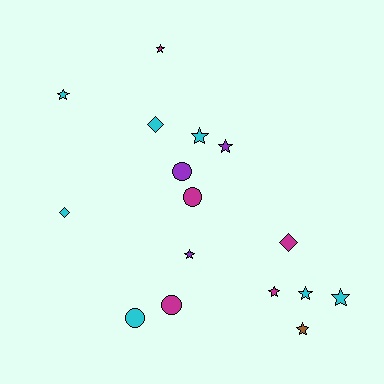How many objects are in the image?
There are 16 objects.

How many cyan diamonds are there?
There are 2 cyan diamonds.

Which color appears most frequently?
Cyan, with 7 objects.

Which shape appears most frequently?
Star, with 9 objects.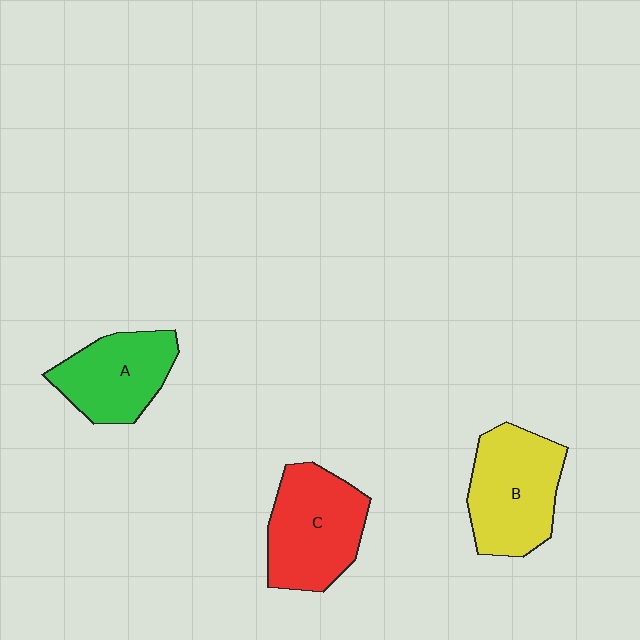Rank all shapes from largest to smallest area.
From largest to smallest: B (yellow), C (red), A (green).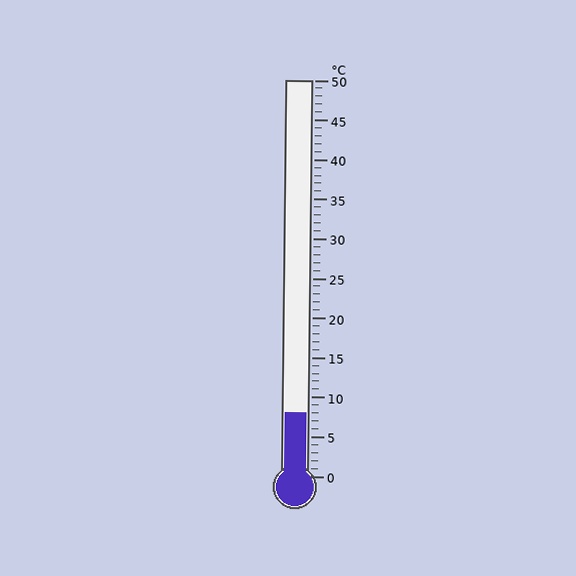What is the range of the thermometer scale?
The thermometer scale ranges from 0°C to 50°C.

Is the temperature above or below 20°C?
The temperature is below 20°C.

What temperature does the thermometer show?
The thermometer shows approximately 8°C.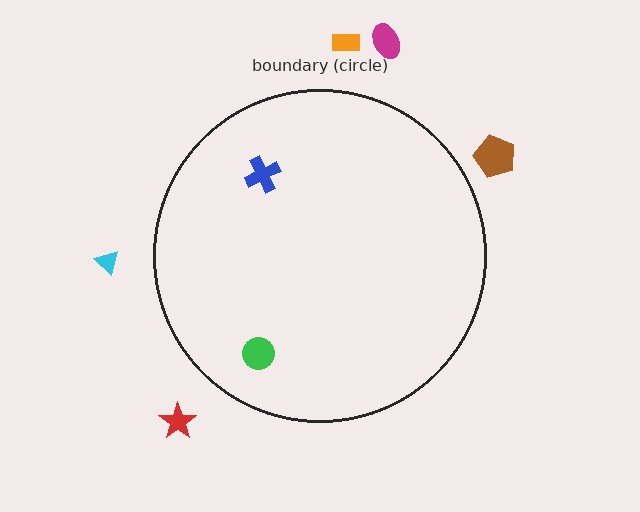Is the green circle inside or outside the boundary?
Inside.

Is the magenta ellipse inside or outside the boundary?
Outside.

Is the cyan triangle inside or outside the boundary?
Outside.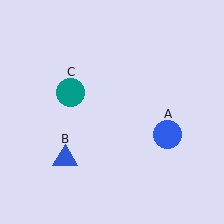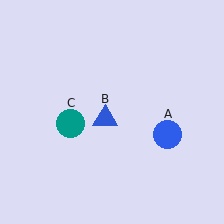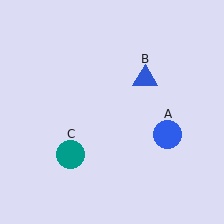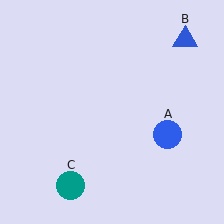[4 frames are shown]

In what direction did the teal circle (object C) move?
The teal circle (object C) moved down.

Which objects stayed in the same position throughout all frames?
Blue circle (object A) remained stationary.